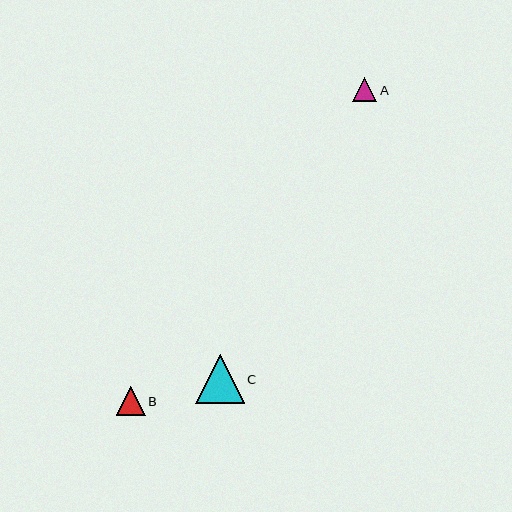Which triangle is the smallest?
Triangle A is the smallest with a size of approximately 24 pixels.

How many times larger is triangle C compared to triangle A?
Triangle C is approximately 2.0 times the size of triangle A.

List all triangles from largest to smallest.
From largest to smallest: C, B, A.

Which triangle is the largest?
Triangle C is the largest with a size of approximately 49 pixels.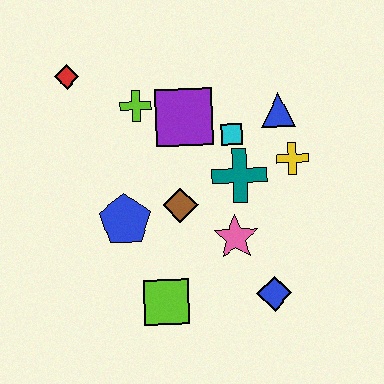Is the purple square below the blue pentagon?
No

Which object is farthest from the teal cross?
The red diamond is farthest from the teal cross.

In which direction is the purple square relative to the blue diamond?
The purple square is above the blue diamond.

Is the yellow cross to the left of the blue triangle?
No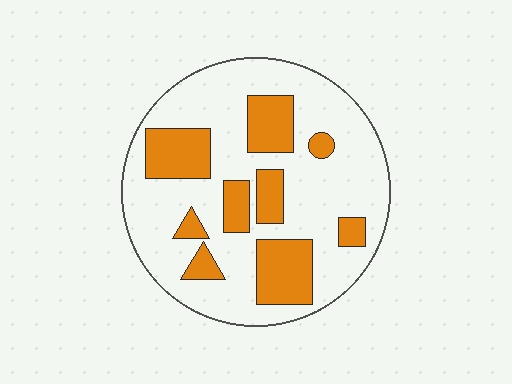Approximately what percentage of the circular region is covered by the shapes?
Approximately 30%.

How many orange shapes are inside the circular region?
9.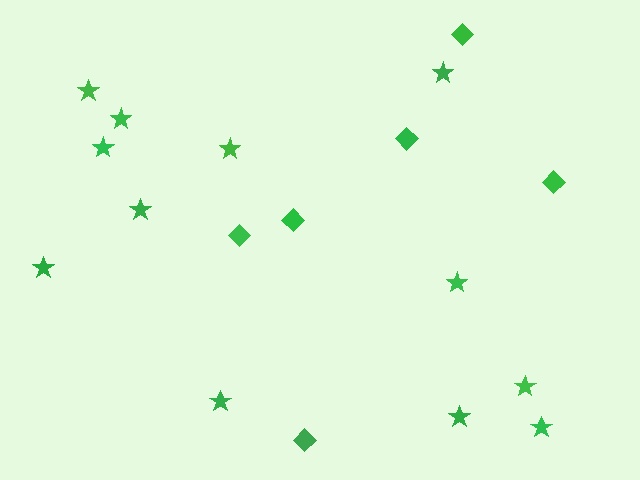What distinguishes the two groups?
There are 2 groups: one group of diamonds (6) and one group of stars (12).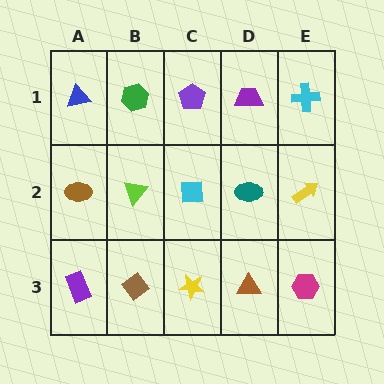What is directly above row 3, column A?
A brown ellipse.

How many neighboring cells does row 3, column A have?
2.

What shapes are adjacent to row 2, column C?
A purple pentagon (row 1, column C), a yellow star (row 3, column C), a lime triangle (row 2, column B), a teal ellipse (row 2, column D).